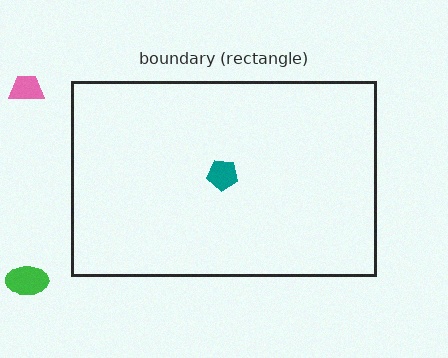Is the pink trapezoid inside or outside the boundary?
Outside.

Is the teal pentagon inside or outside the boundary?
Inside.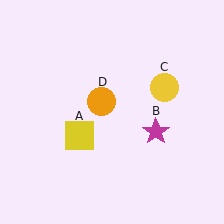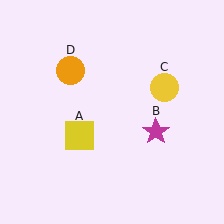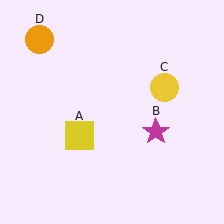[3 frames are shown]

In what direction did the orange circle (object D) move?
The orange circle (object D) moved up and to the left.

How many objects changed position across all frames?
1 object changed position: orange circle (object D).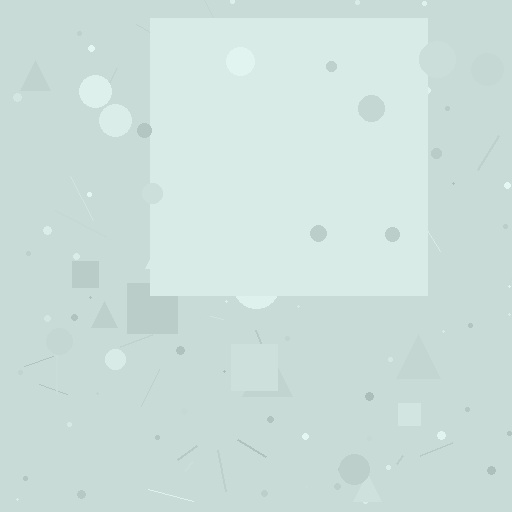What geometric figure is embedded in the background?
A square is embedded in the background.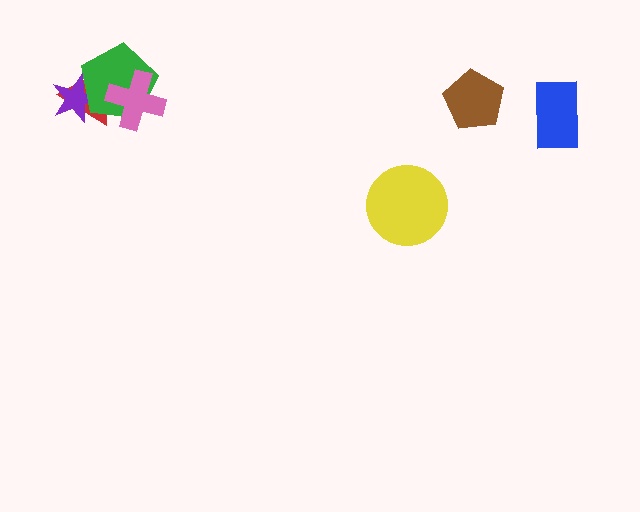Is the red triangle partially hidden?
Yes, it is partially covered by another shape.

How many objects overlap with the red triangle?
3 objects overlap with the red triangle.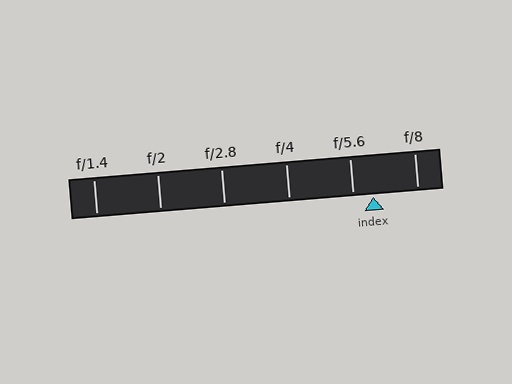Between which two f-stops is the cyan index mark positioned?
The index mark is between f/5.6 and f/8.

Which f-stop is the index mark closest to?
The index mark is closest to f/5.6.